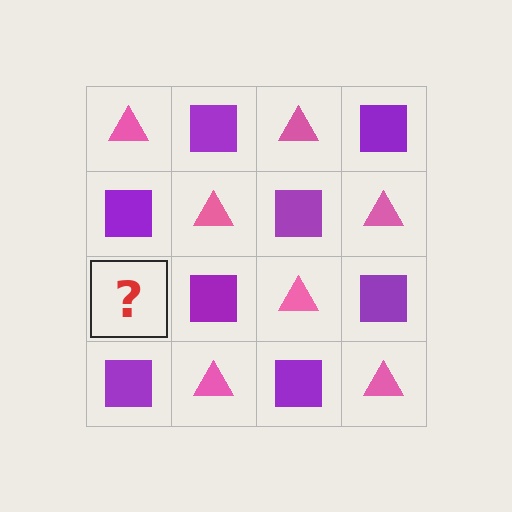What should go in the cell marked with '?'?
The missing cell should contain a pink triangle.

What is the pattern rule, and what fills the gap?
The rule is that it alternates pink triangle and purple square in a checkerboard pattern. The gap should be filled with a pink triangle.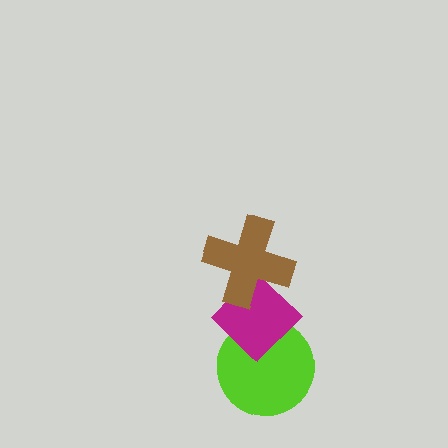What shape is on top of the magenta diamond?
The brown cross is on top of the magenta diamond.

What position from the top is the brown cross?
The brown cross is 1st from the top.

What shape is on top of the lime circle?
The magenta diamond is on top of the lime circle.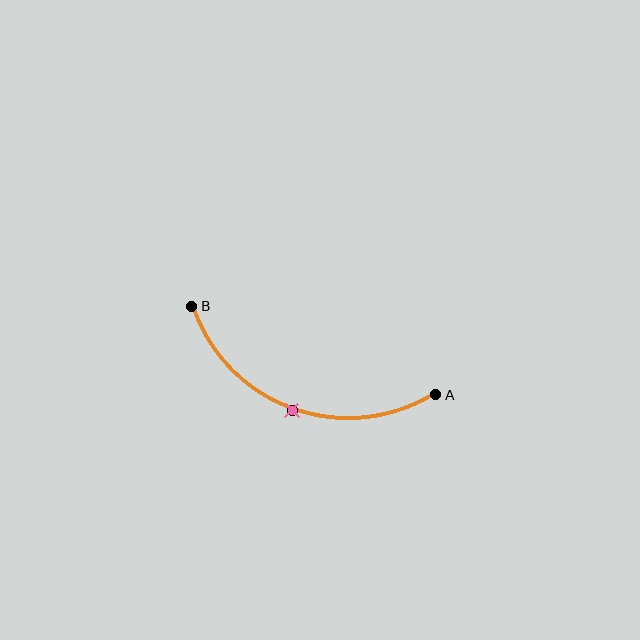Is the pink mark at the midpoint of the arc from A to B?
Yes. The pink mark lies on the arc at equal arc-length from both A and B — it is the arc midpoint.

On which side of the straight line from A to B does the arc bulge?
The arc bulges below the straight line connecting A and B.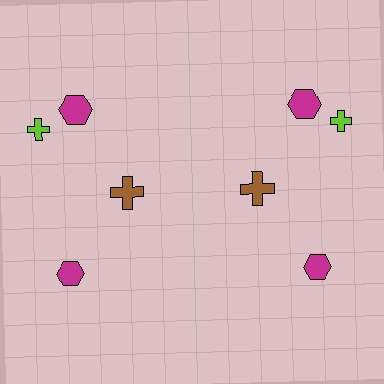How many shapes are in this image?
There are 8 shapes in this image.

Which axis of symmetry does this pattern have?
The pattern has a vertical axis of symmetry running through the center of the image.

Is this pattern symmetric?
Yes, this pattern has bilateral (reflection) symmetry.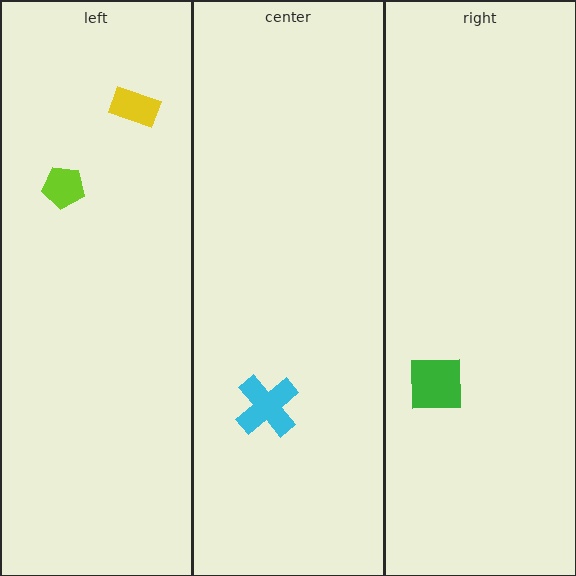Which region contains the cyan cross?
The center region.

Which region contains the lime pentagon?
The left region.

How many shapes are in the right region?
1.